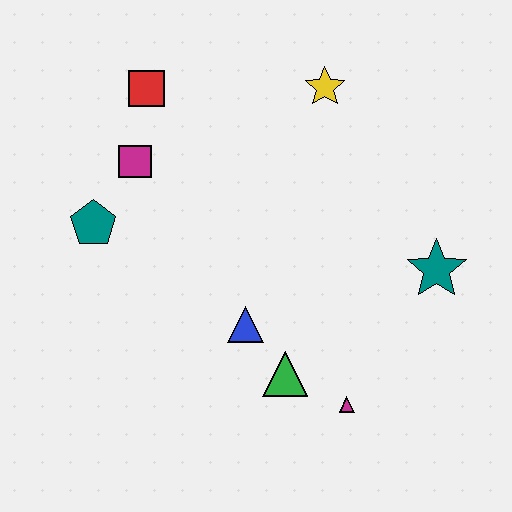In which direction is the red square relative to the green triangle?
The red square is above the green triangle.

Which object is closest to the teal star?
The magenta triangle is closest to the teal star.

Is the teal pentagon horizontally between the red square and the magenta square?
No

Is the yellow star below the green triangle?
No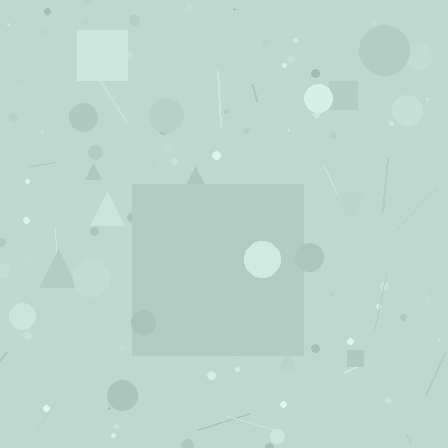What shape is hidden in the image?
A square is hidden in the image.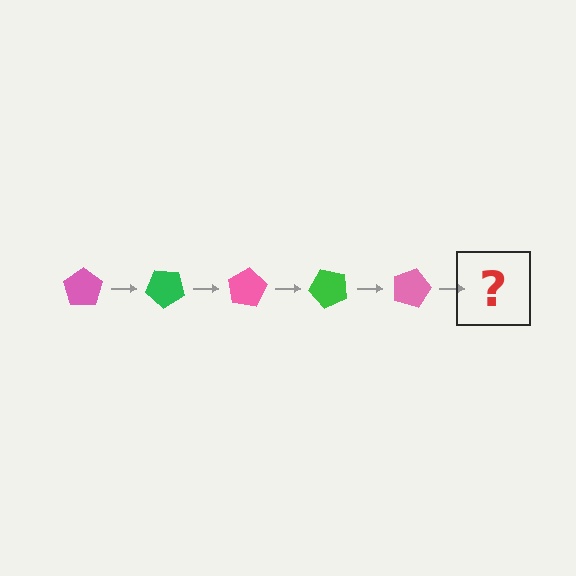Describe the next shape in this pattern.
It should be a green pentagon, rotated 200 degrees from the start.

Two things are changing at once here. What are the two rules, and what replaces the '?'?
The two rules are that it rotates 40 degrees each step and the color cycles through pink and green. The '?' should be a green pentagon, rotated 200 degrees from the start.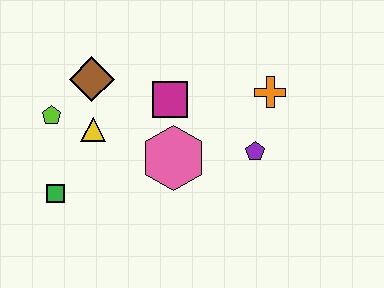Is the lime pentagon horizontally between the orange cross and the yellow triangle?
No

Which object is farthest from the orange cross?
The green square is farthest from the orange cross.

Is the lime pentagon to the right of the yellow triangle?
No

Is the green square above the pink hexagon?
No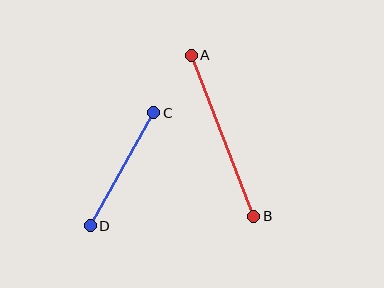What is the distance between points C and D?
The distance is approximately 129 pixels.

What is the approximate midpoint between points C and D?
The midpoint is at approximately (122, 169) pixels.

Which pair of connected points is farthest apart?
Points A and B are farthest apart.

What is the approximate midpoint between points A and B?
The midpoint is at approximately (222, 136) pixels.